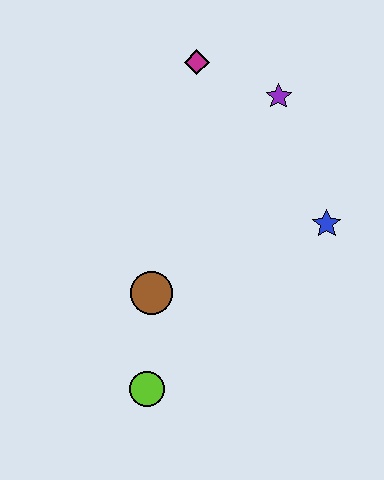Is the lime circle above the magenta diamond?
No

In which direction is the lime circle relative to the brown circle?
The lime circle is below the brown circle.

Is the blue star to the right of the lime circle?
Yes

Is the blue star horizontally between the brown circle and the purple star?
No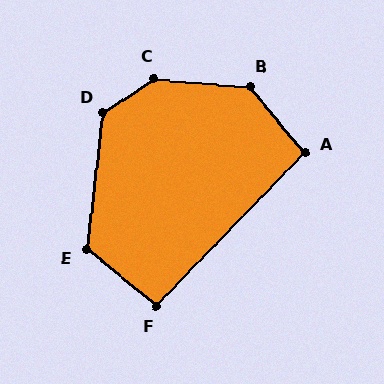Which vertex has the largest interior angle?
C, at approximately 141 degrees.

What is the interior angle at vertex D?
Approximately 130 degrees (obtuse).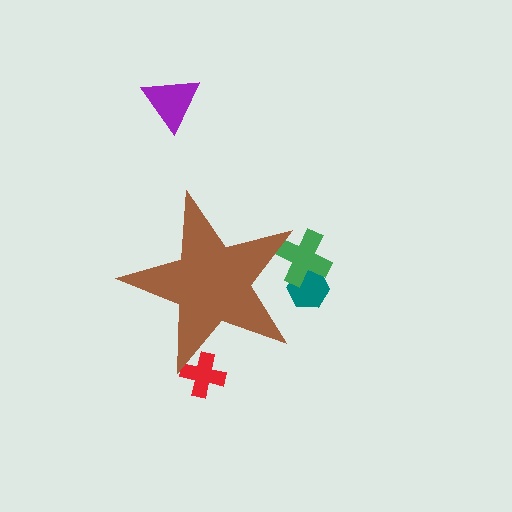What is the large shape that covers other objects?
A brown star.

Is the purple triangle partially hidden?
No, the purple triangle is fully visible.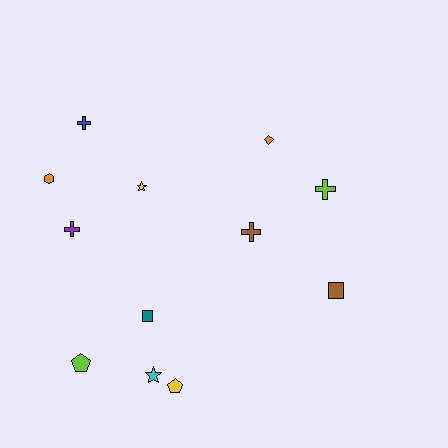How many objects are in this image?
There are 12 objects.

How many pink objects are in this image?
There are no pink objects.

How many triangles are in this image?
There are no triangles.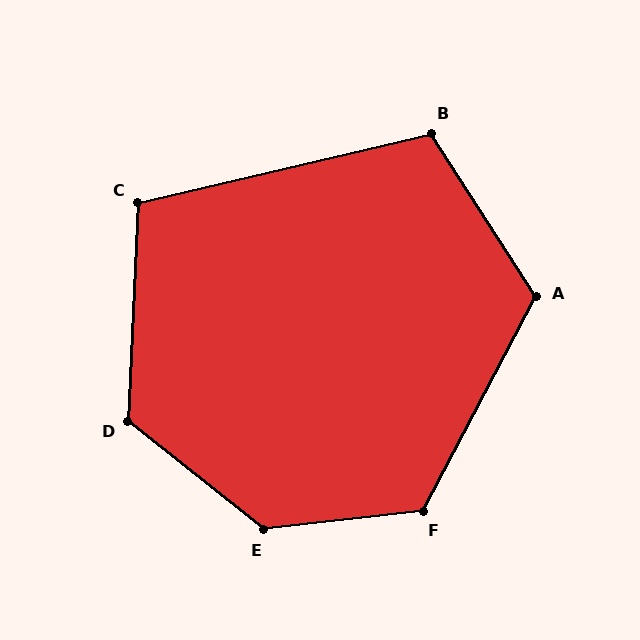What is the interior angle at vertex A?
Approximately 120 degrees (obtuse).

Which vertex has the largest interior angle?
E, at approximately 135 degrees.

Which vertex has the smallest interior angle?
C, at approximately 106 degrees.